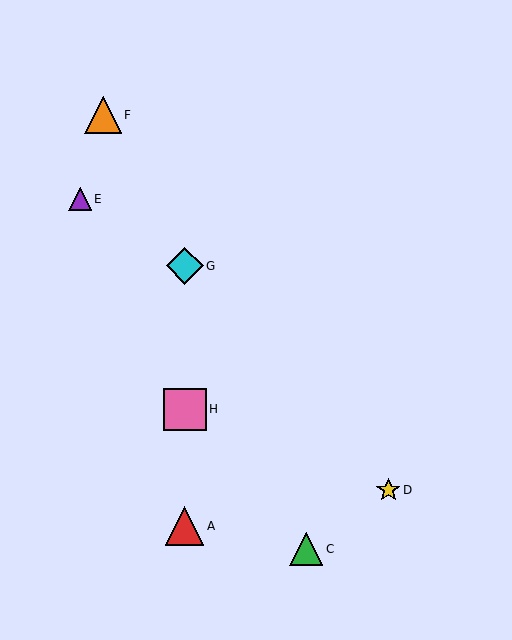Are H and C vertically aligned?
No, H is at x≈185 and C is at x≈306.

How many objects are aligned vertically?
4 objects (A, B, G, H) are aligned vertically.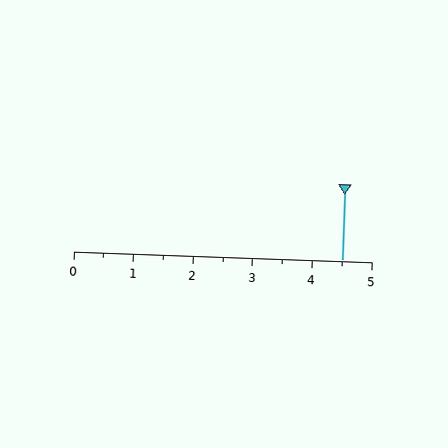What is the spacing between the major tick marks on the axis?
The major ticks are spaced 1 apart.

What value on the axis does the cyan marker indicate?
The marker indicates approximately 4.5.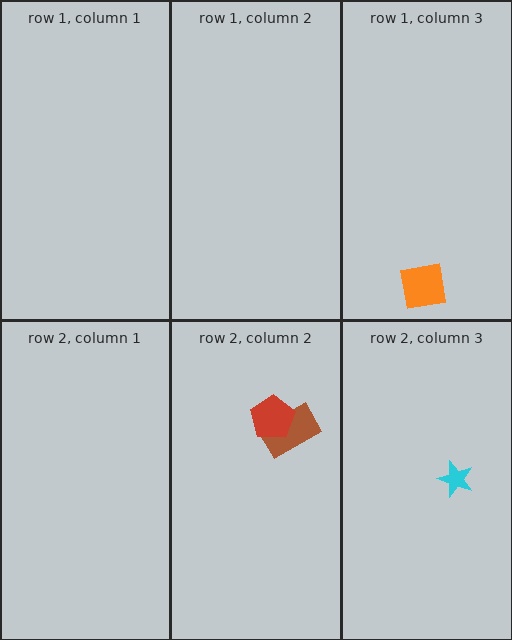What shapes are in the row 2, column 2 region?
The brown rectangle, the red pentagon.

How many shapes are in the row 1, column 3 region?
1.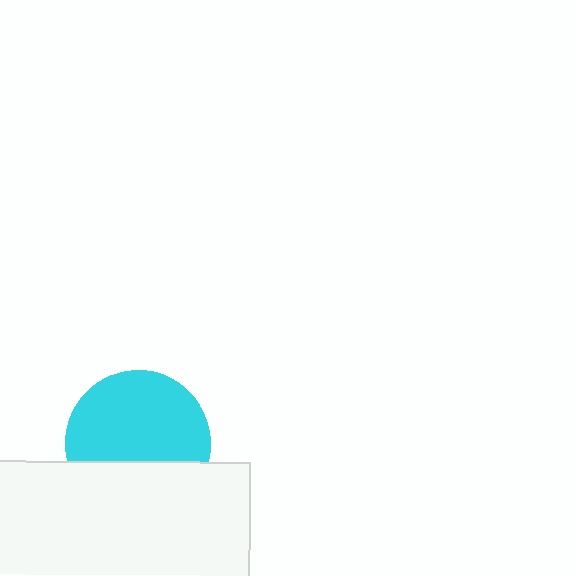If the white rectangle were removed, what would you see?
You would see the complete cyan circle.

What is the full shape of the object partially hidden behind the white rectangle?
The partially hidden object is a cyan circle.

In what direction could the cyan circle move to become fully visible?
The cyan circle could move up. That would shift it out from behind the white rectangle entirely.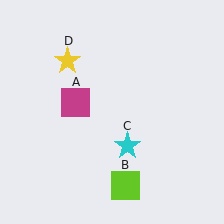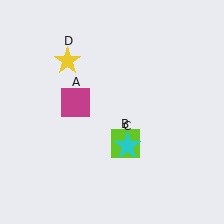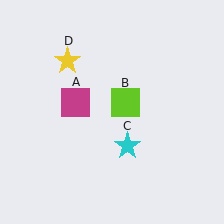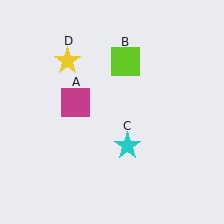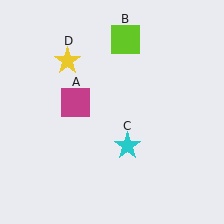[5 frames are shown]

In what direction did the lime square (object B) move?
The lime square (object B) moved up.